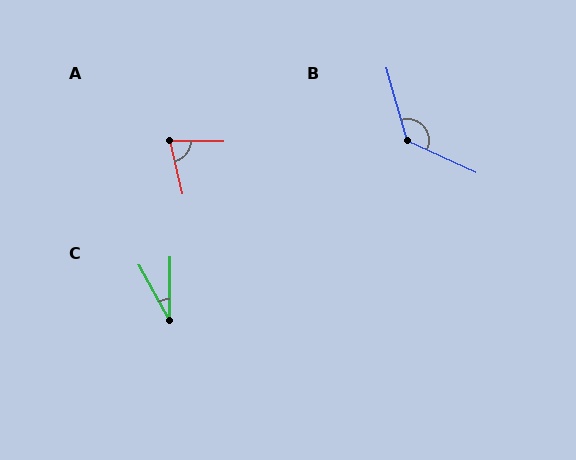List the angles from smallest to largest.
C (29°), A (76°), B (130°).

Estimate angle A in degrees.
Approximately 76 degrees.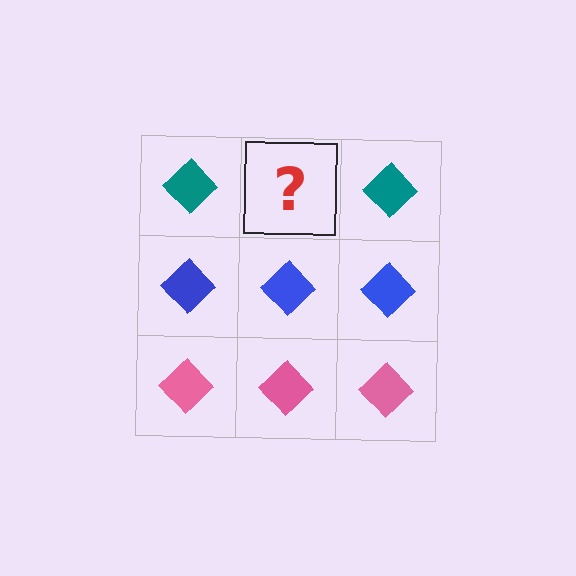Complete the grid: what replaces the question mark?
The question mark should be replaced with a teal diamond.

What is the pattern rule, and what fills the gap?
The rule is that each row has a consistent color. The gap should be filled with a teal diamond.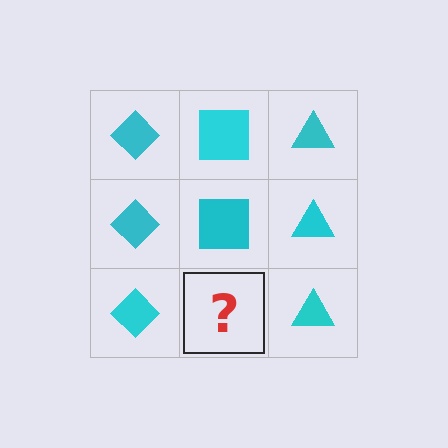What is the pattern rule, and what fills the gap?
The rule is that each column has a consistent shape. The gap should be filled with a cyan square.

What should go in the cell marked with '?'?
The missing cell should contain a cyan square.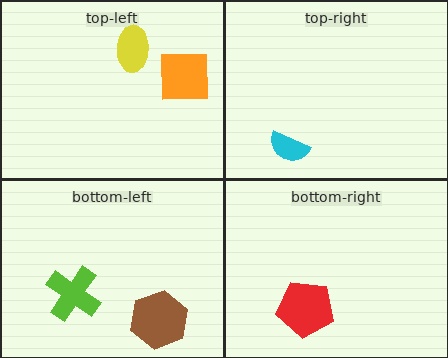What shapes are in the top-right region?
The cyan semicircle.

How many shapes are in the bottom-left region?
2.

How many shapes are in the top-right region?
1.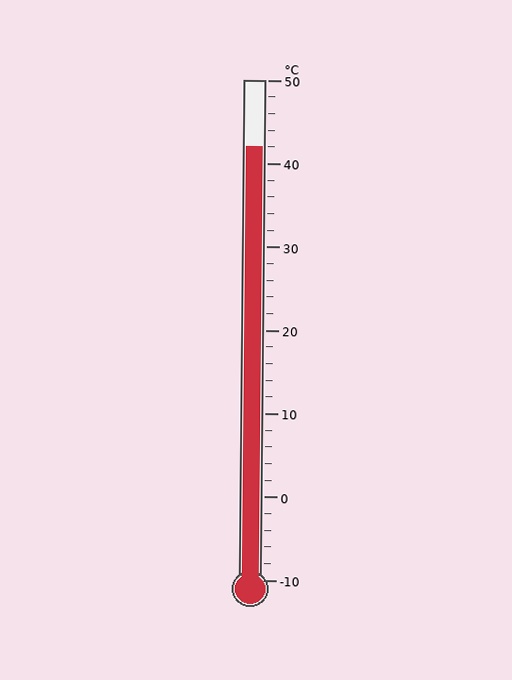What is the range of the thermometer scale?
The thermometer scale ranges from -10°C to 50°C.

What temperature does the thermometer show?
The thermometer shows approximately 42°C.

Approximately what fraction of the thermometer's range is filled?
The thermometer is filled to approximately 85% of its range.